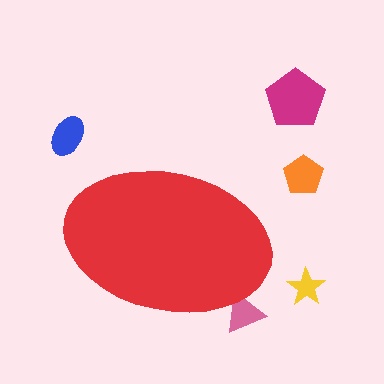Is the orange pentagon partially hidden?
No, the orange pentagon is fully visible.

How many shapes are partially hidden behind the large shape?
1 shape is partially hidden.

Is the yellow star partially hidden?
No, the yellow star is fully visible.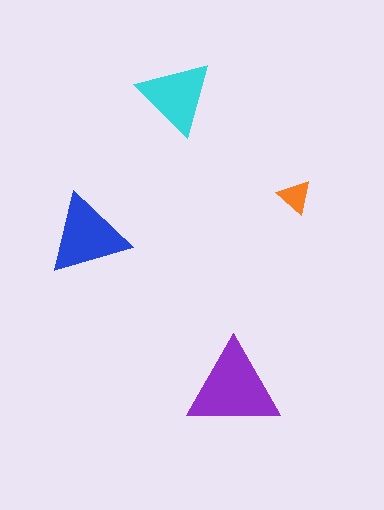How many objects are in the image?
There are 4 objects in the image.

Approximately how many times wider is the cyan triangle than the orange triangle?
About 2 times wider.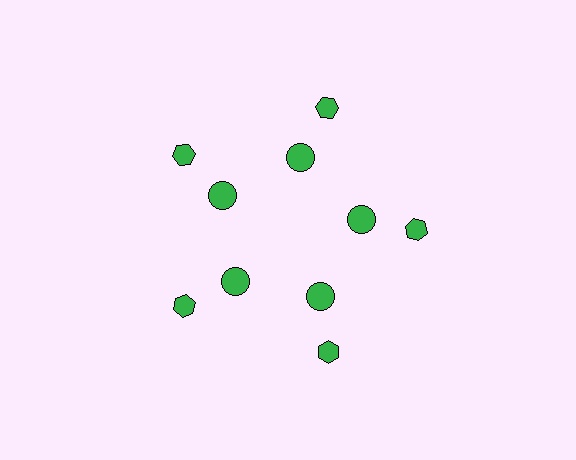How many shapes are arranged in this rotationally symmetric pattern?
There are 10 shapes, arranged in 5 groups of 2.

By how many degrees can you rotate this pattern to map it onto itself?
The pattern maps onto itself every 72 degrees of rotation.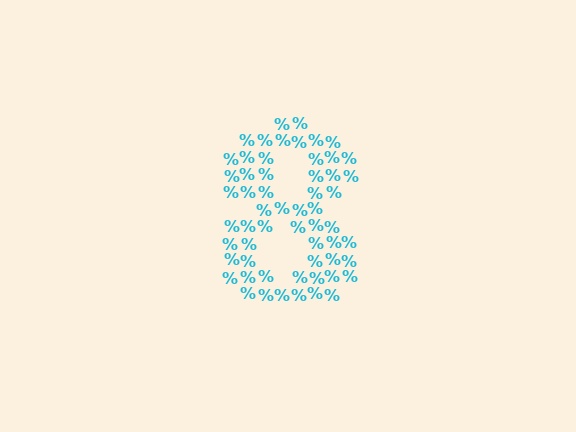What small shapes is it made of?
It is made of small percent signs.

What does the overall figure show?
The overall figure shows the digit 8.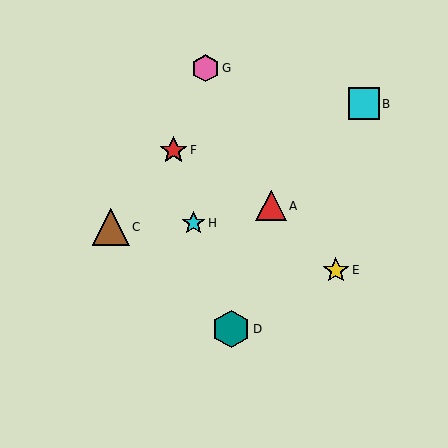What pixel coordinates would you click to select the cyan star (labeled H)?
Click at (194, 223) to select the cyan star H.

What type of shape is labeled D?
Shape D is a teal hexagon.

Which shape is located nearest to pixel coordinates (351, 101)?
The cyan square (labeled B) at (364, 104) is nearest to that location.